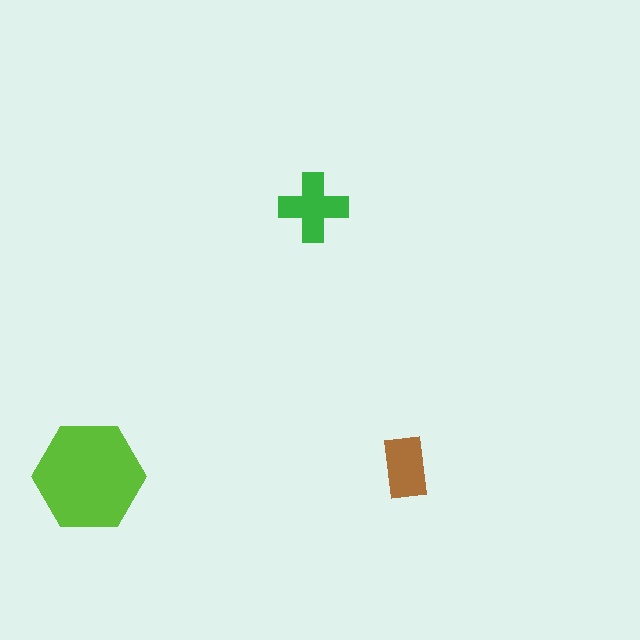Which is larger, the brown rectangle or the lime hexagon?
The lime hexagon.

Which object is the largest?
The lime hexagon.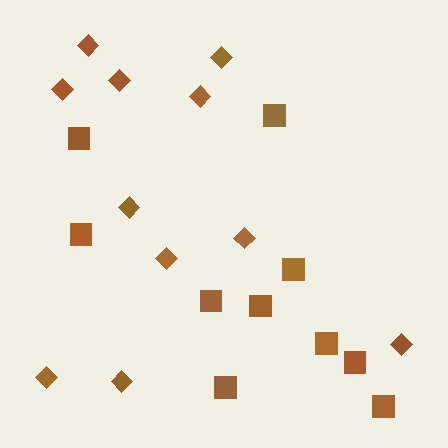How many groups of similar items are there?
There are 2 groups: one group of squares (10) and one group of diamonds (11).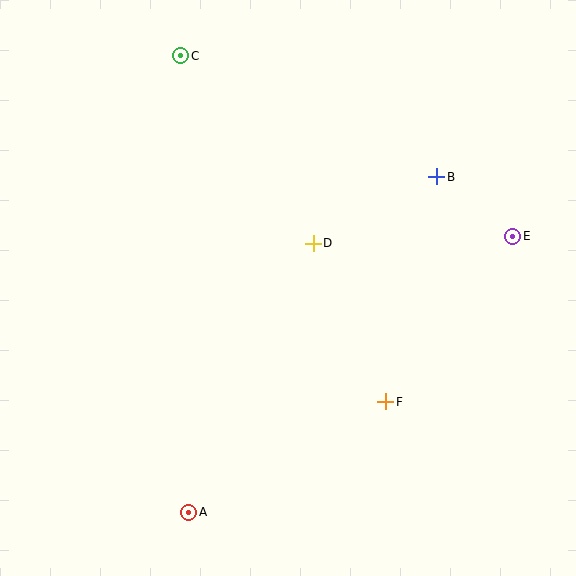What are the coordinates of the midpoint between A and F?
The midpoint between A and F is at (287, 457).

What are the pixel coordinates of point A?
Point A is at (189, 512).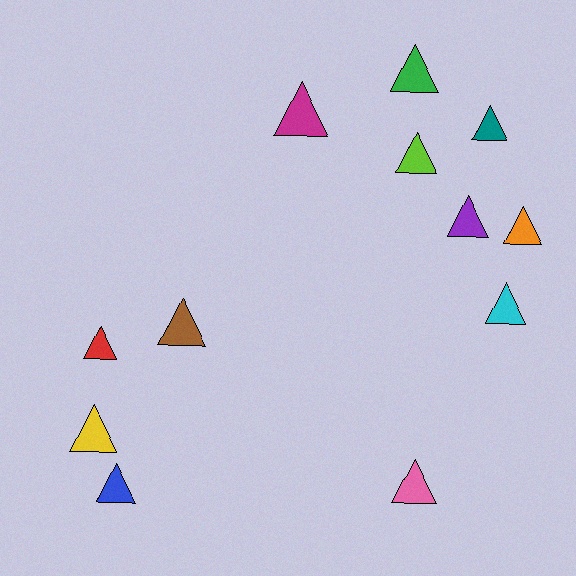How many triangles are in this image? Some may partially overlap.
There are 12 triangles.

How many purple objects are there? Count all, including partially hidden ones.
There is 1 purple object.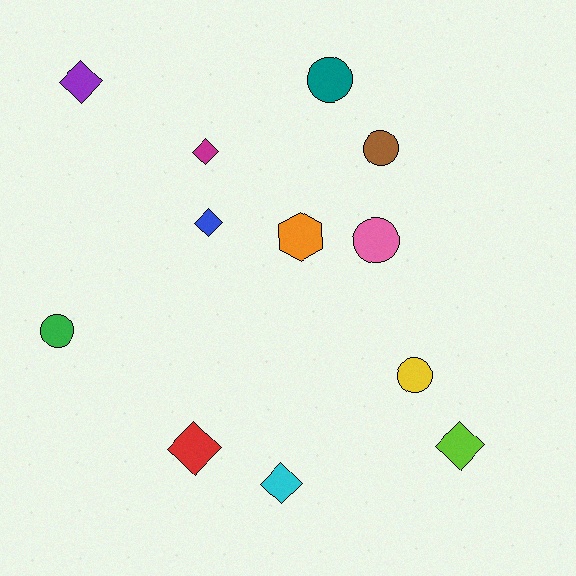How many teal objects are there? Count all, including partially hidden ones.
There is 1 teal object.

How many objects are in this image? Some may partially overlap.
There are 12 objects.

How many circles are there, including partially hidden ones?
There are 5 circles.